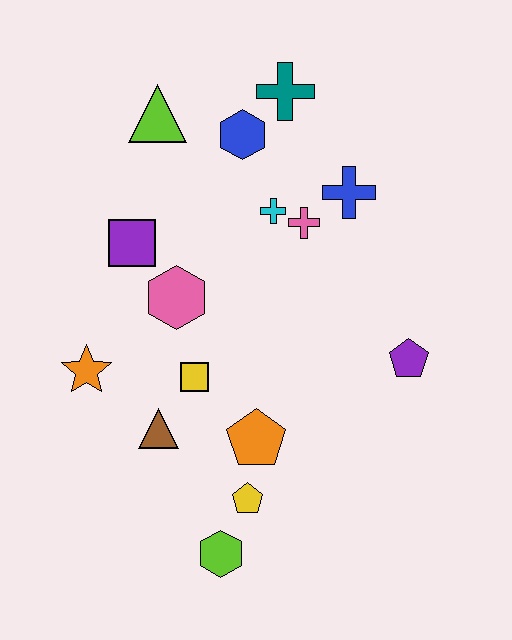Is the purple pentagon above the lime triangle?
No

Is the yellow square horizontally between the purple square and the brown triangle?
No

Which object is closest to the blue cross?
The pink cross is closest to the blue cross.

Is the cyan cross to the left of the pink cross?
Yes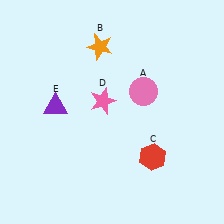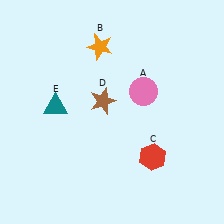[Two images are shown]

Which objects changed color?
D changed from pink to brown. E changed from purple to teal.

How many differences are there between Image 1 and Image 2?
There are 2 differences between the two images.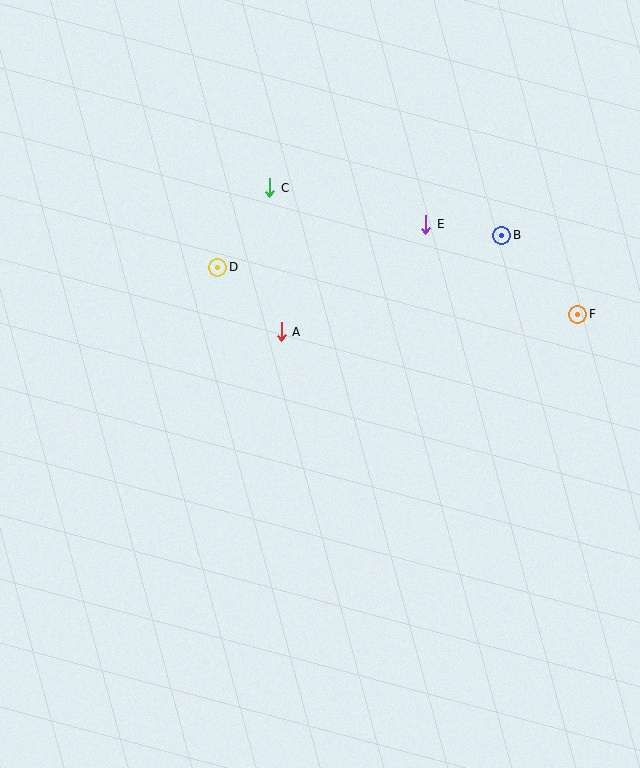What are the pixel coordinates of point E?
Point E is at (426, 224).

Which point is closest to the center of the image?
Point A at (281, 332) is closest to the center.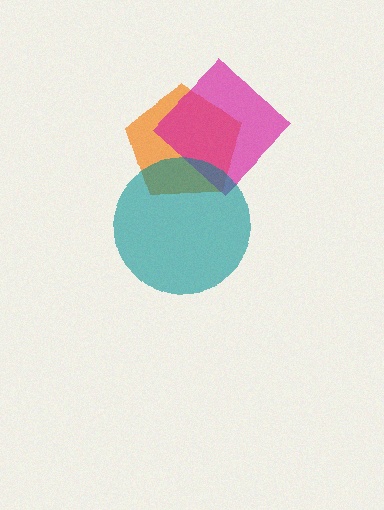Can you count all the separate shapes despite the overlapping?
Yes, there are 3 separate shapes.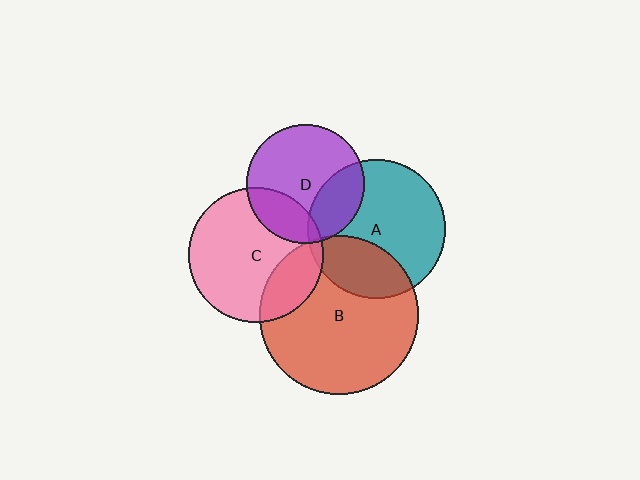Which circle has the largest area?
Circle B (red).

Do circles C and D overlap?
Yes.